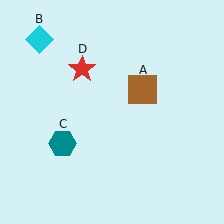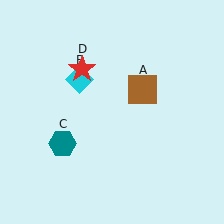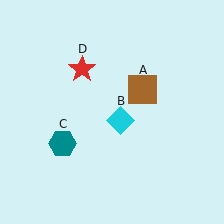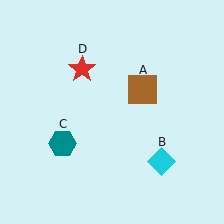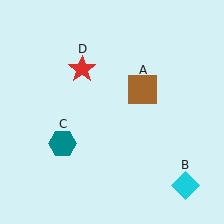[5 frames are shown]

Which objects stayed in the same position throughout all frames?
Brown square (object A) and teal hexagon (object C) and red star (object D) remained stationary.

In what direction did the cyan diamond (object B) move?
The cyan diamond (object B) moved down and to the right.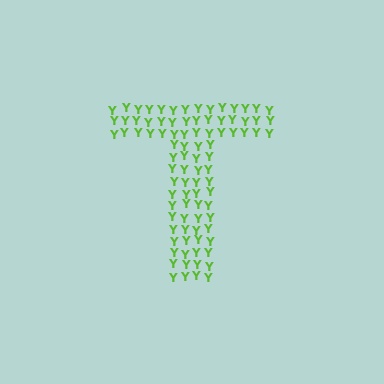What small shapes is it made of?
It is made of small letter Y's.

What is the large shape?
The large shape is the letter T.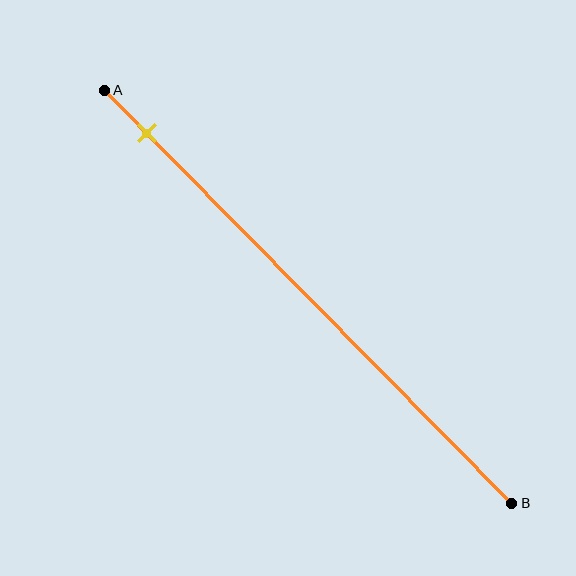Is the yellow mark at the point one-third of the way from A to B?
No, the mark is at about 10% from A, not at the 33% one-third point.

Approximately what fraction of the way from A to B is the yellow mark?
The yellow mark is approximately 10% of the way from A to B.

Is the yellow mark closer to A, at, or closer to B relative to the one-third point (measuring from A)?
The yellow mark is closer to point A than the one-third point of segment AB.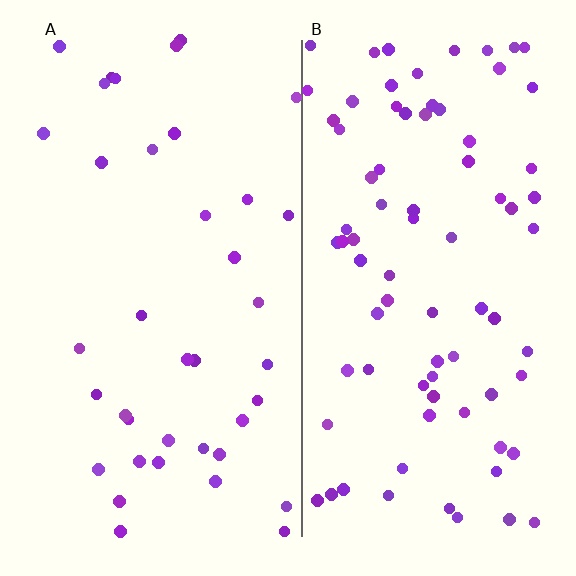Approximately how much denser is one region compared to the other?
Approximately 2.1× — region B over region A.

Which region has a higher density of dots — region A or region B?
B (the right).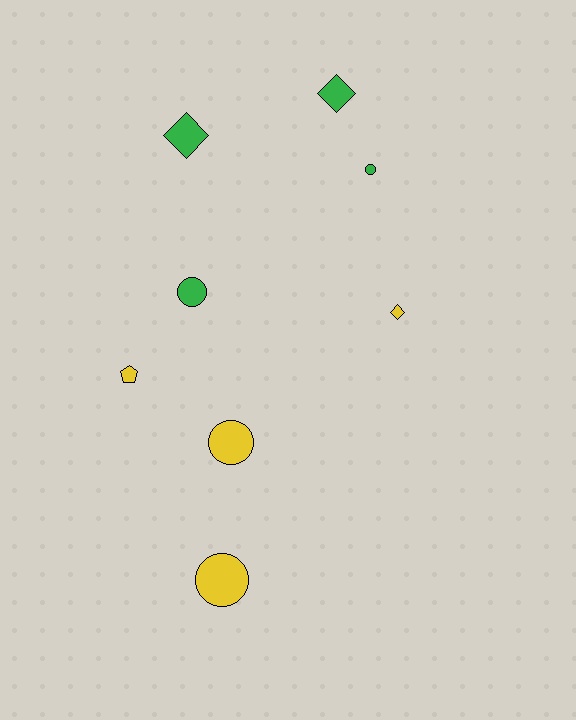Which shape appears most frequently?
Circle, with 4 objects.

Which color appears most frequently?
Yellow, with 4 objects.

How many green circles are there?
There are 2 green circles.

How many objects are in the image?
There are 8 objects.